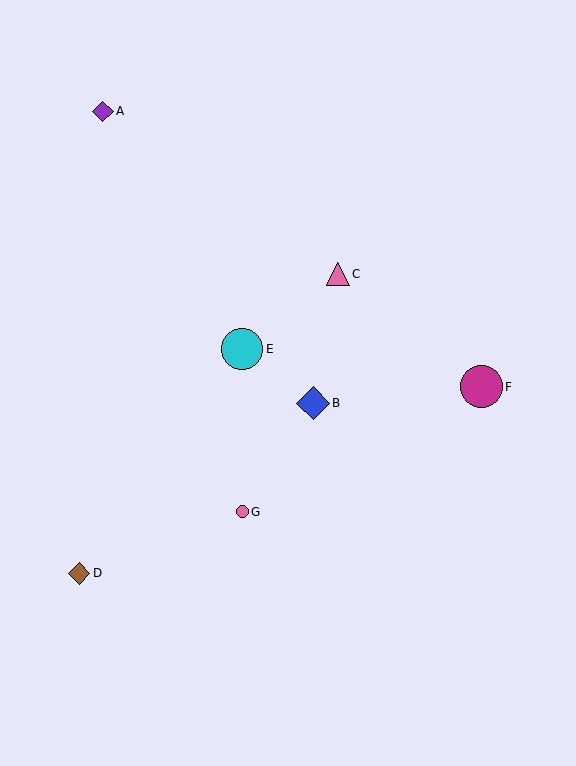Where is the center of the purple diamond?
The center of the purple diamond is at (103, 111).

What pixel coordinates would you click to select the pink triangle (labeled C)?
Click at (338, 274) to select the pink triangle C.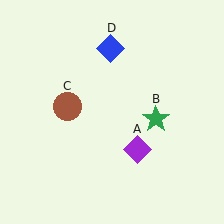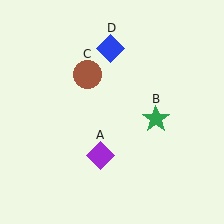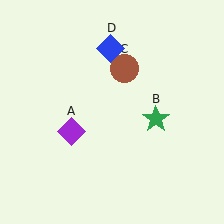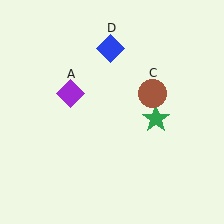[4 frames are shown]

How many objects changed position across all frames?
2 objects changed position: purple diamond (object A), brown circle (object C).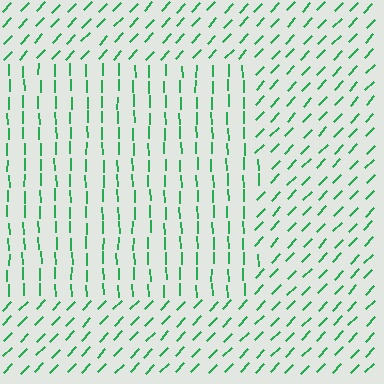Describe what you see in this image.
The image is filled with small green line segments. A rectangle region in the image has lines oriented differently from the surrounding lines, creating a visible texture boundary.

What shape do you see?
I see a rectangle.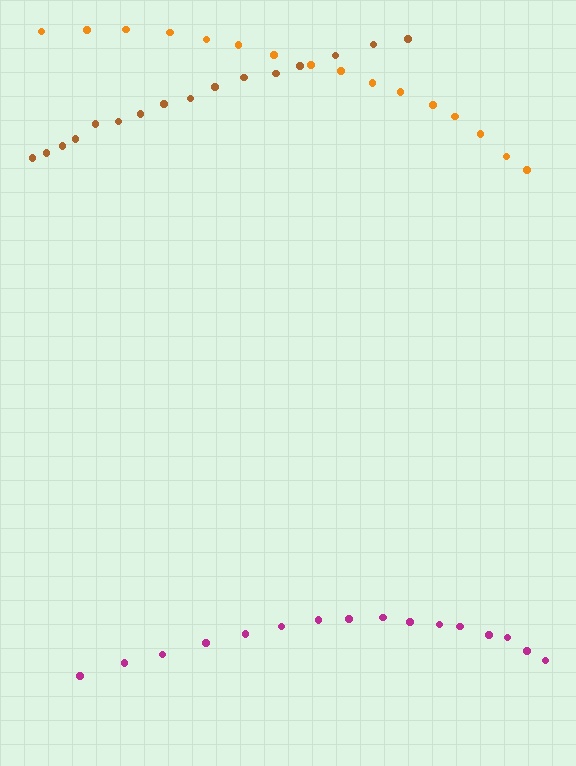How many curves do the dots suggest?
There are 3 distinct paths.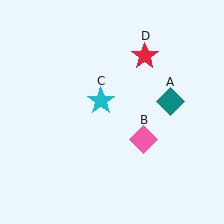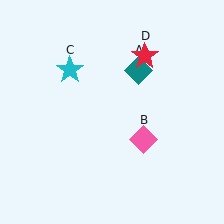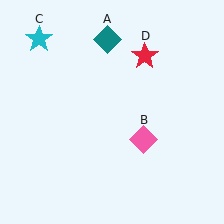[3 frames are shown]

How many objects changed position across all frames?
2 objects changed position: teal diamond (object A), cyan star (object C).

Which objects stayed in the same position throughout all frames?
Pink diamond (object B) and red star (object D) remained stationary.